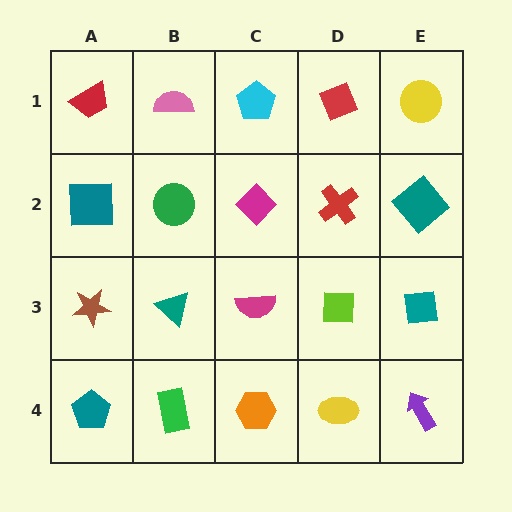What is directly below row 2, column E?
A teal square.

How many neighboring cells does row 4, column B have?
3.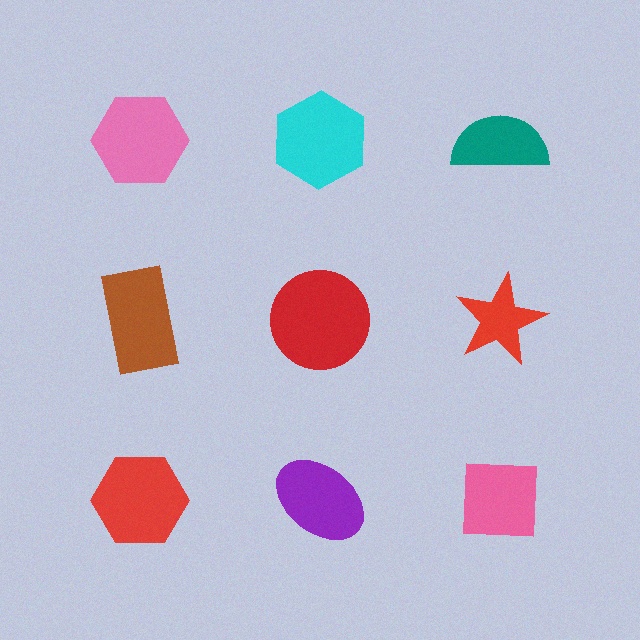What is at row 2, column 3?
A red star.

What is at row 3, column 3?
A pink square.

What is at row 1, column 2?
A cyan hexagon.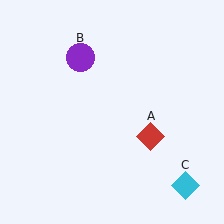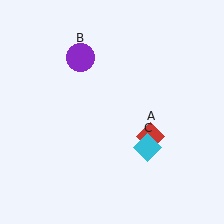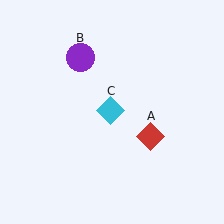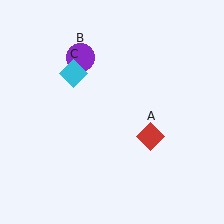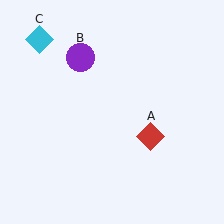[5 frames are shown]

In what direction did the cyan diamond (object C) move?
The cyan diamond (object C) moved up and to the left.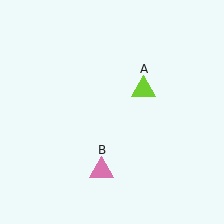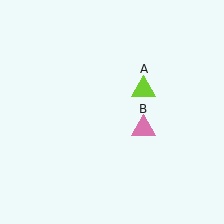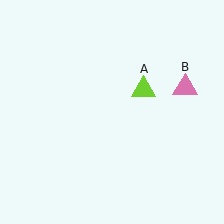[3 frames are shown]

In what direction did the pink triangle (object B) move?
The pink triangle (object B) moved up and to the right.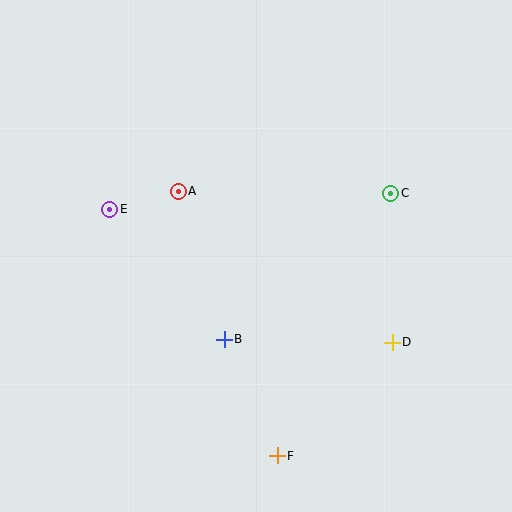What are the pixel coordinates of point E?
Point E is at (110, 209).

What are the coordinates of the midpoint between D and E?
The midpoint between D and E is at (251, 276).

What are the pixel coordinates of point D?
Point D is at (392, 342).